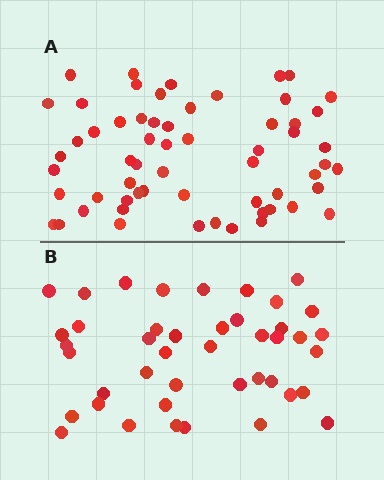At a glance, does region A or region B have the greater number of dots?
Region A (the top region) has more dots.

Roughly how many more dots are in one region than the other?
Region A has approximately 15 more dots than region B.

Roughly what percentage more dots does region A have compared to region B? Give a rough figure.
About 40% more.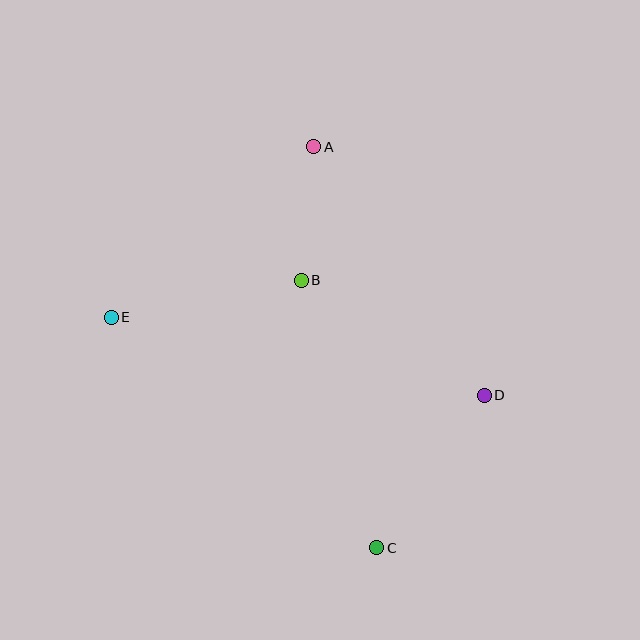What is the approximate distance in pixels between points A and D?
The distance between A and D is approximately 301 pixels.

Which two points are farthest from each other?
Points A and C are farthest from each other.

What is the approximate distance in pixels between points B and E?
The distance between B and E is approximately 194 pixels.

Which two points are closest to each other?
Points A and B are closest to each other.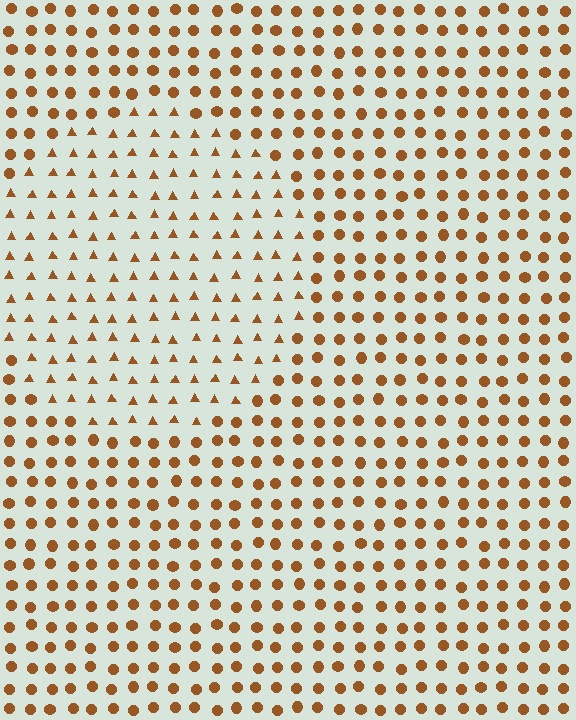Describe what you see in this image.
The image is filled with small brown elements arranged in a uniform grid. A circle-shaped region contains triangles, while the surrounding area contains circles. The boundary is defined purely by the change in element shape.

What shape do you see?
I see a circle.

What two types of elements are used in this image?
The image uses triangles inside the circle region and circles outside it.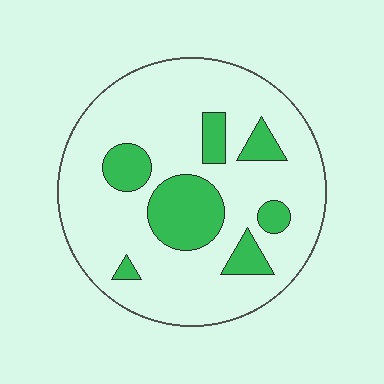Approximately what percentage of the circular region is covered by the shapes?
Approximately 20%.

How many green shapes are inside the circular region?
7.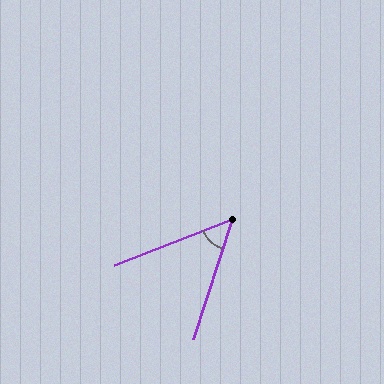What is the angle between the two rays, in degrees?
Approximately 51 degrees.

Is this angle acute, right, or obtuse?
It is acute.